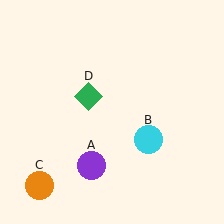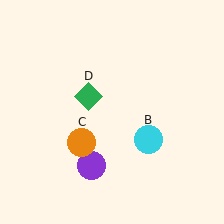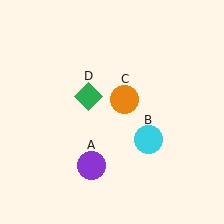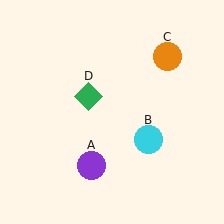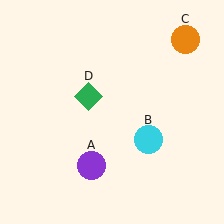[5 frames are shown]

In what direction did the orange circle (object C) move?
The orange circle (object C) moved up and to the right.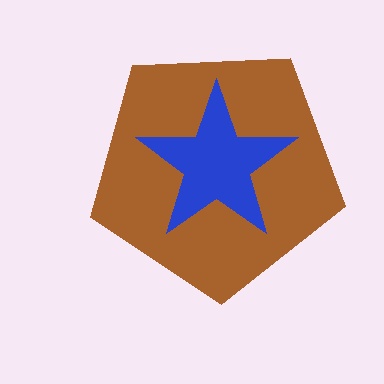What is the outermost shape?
The brown pentagon.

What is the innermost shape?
The blue star.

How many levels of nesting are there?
2.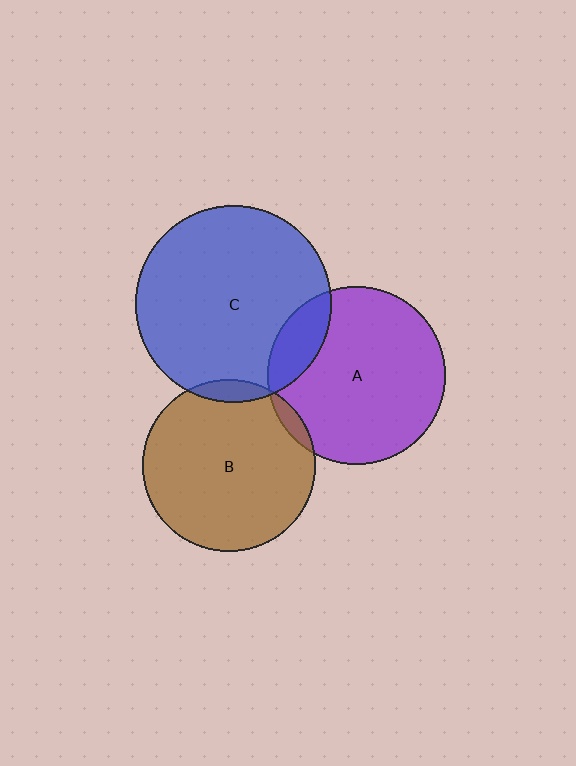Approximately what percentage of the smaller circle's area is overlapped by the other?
Approximately 5%.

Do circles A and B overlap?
Yes.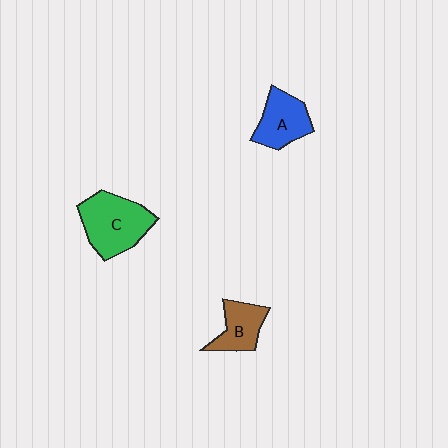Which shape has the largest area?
Shape C (green).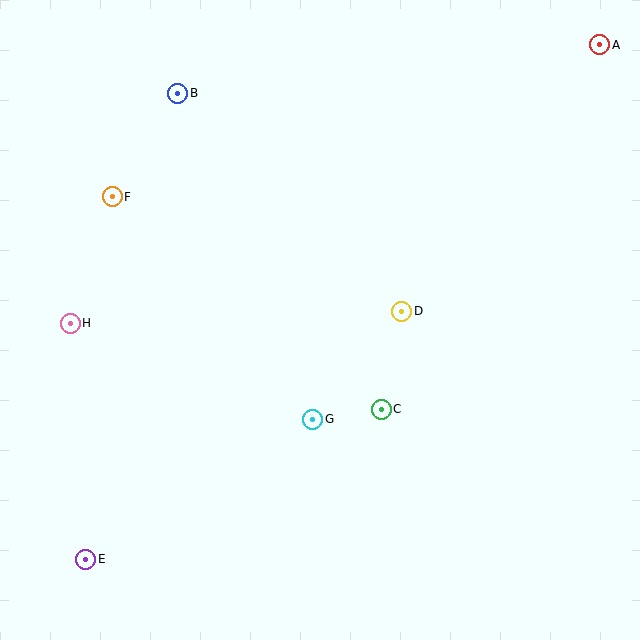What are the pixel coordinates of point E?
Point E is at (86, 559).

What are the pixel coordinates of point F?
Point F is at (112, 197).